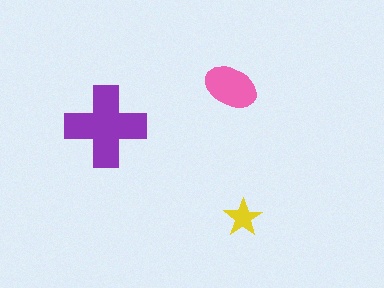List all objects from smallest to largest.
The yellow star, the pink ellipse, the purple cross.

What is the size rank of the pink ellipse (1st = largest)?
2nd.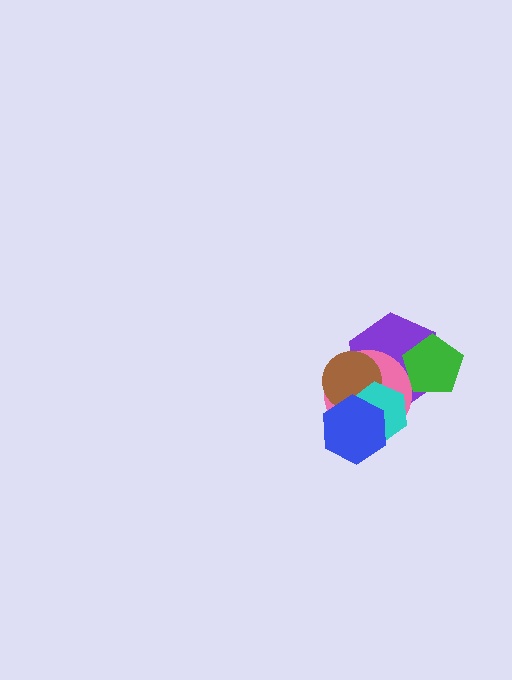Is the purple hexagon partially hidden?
Yes, it is partially covered by another shape.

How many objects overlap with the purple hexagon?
4 objects overlap with the purple hexagon.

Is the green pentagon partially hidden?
No, no other shape covers it.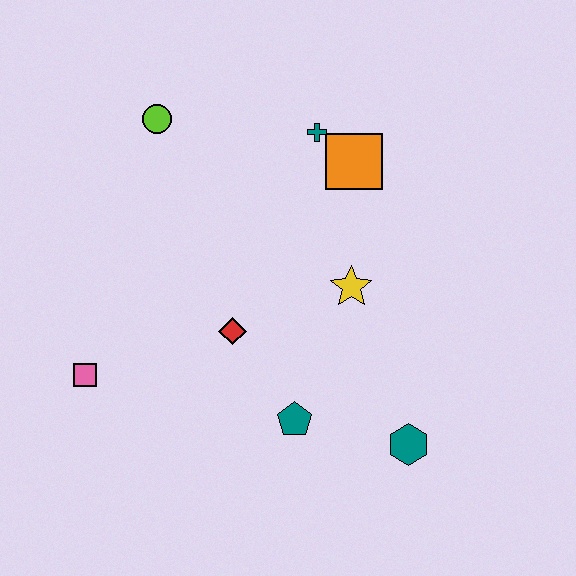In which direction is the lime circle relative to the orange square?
The lime circle is to the left of the orange square.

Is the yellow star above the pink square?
Yes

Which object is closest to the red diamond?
The teal pentagon is closest to the red diamond.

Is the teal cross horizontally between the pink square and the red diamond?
No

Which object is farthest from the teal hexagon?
The lime circle is farthest from the teal hexagon.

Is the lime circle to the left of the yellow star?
Yes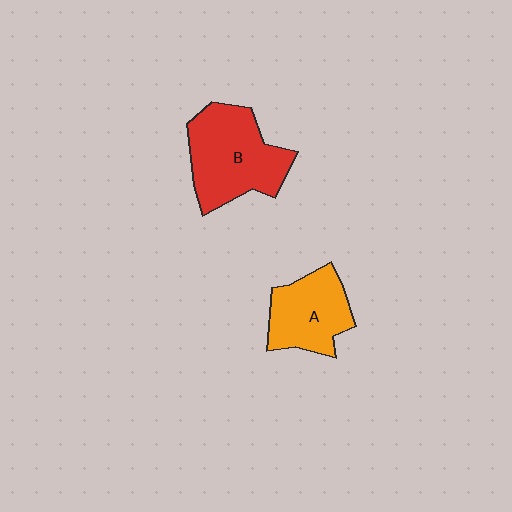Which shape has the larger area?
Shape B (red).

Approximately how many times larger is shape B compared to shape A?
Approximately 1.4 times.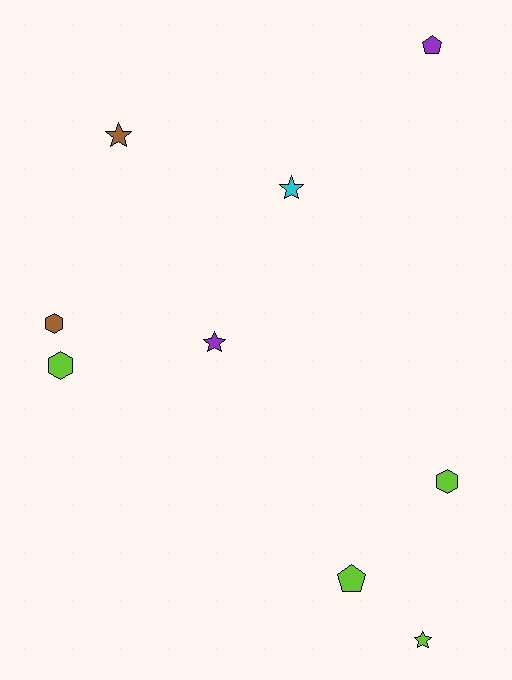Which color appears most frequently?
Lime, with 4 objects.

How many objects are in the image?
There are 9 objects.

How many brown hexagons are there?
There is 1 brown hexagon.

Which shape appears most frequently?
Star, with 4 objects.